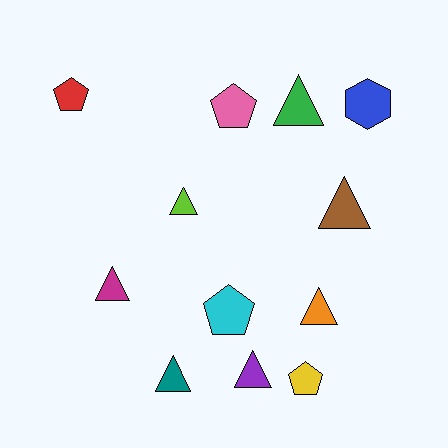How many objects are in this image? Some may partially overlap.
There are 12 objects.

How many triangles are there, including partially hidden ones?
There are 7 triangles.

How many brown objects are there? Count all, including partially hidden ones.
There is 1 brown object.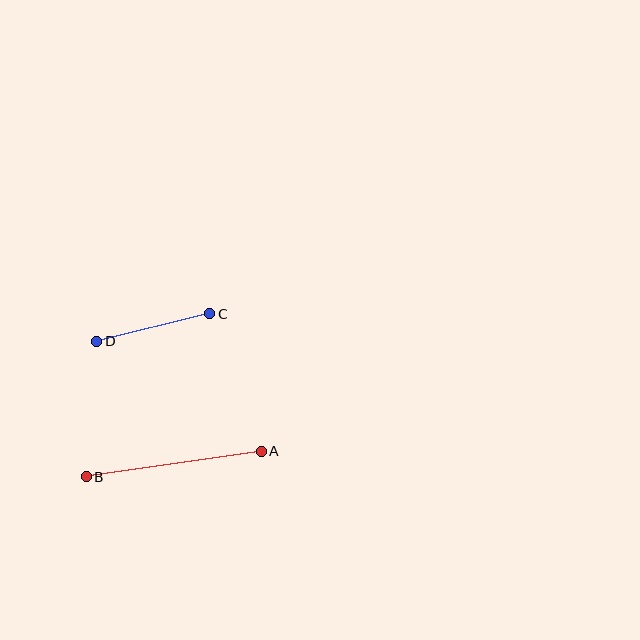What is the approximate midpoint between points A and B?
The midpoint is at approximately (174, 464) pixels.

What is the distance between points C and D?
The distance is approximately 116 pixels.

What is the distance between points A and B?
The distance is approximately 177 pixels.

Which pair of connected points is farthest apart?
Points A and B are farthest apart.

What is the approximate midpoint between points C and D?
The midpoint is at approximately (153, 327) pixels.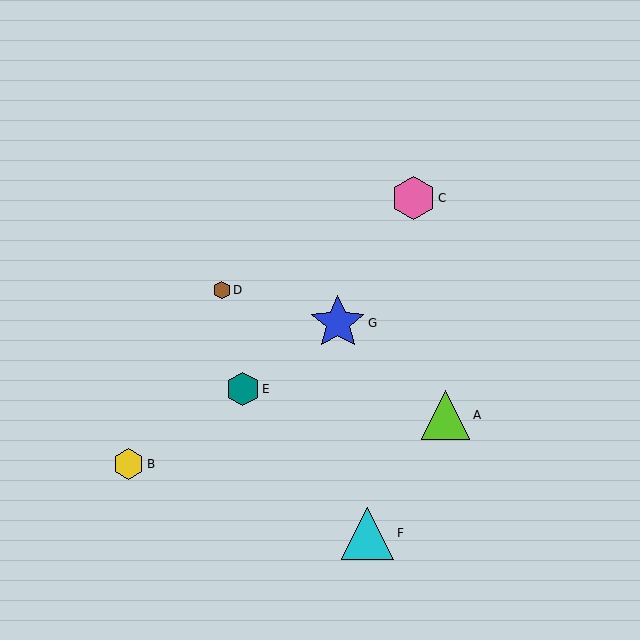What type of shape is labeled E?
Shape E is a teal hexagon.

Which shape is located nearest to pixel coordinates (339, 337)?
The blue star (labeled G) at (338, 323) is nearest to that location.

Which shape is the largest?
The blue star (labeled G) is the largest.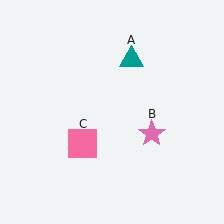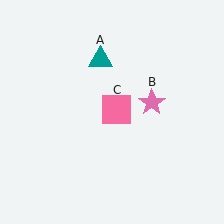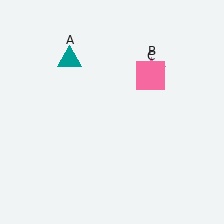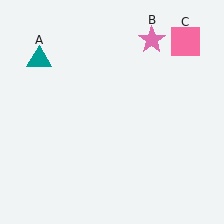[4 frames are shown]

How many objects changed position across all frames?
3 objects changed position: teal triangle (object A), pink star (object B), pink square (object C).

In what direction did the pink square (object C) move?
The pink square (object C) moved up and to the right.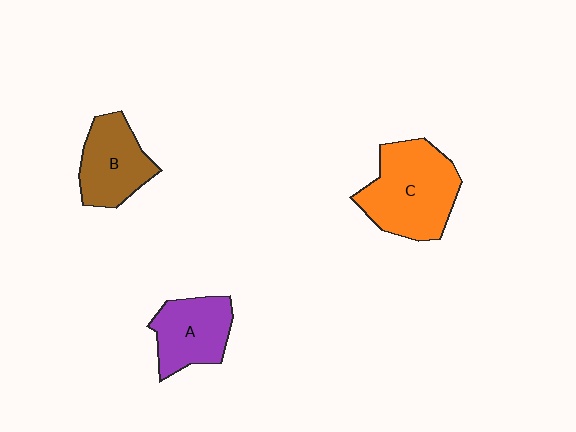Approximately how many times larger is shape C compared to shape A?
Approximately 1.5 times.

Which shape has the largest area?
Shape C (orange).